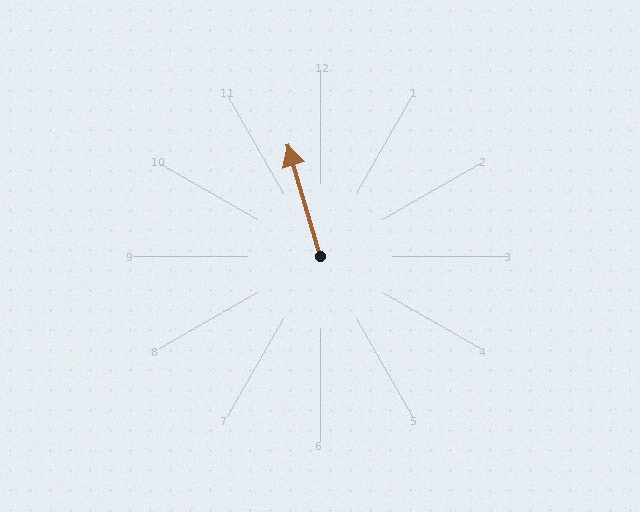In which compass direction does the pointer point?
North.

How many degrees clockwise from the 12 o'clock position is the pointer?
Approximately 344 degrees.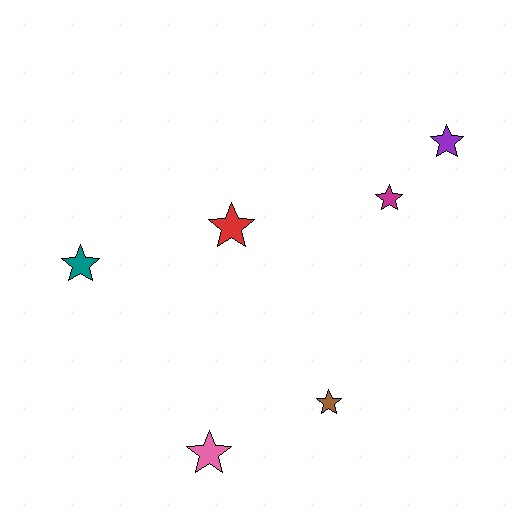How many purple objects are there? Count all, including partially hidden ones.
There is 1 purple object.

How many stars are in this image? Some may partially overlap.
There are 6 stars.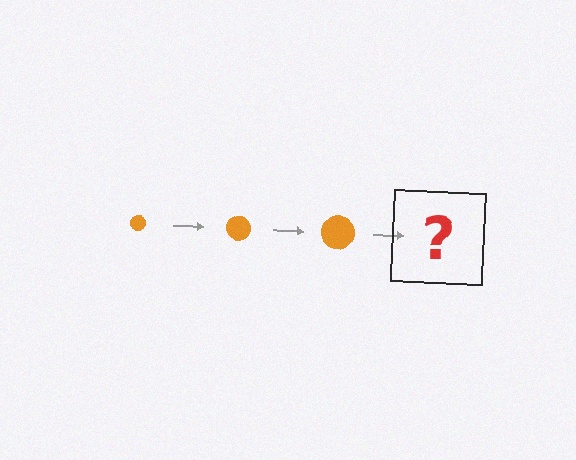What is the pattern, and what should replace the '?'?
The pattern is that the circle gets progressively larger each step. The '?' should be an orange circle, larger than the previous one.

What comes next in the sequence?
The next element should be an orange circle, larger than the previous one.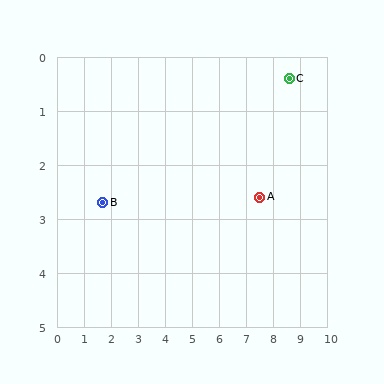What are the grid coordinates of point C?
Point C is at approximately (8.6, 0.4).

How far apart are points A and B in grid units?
Points A and B are about 5.8 grid units apart.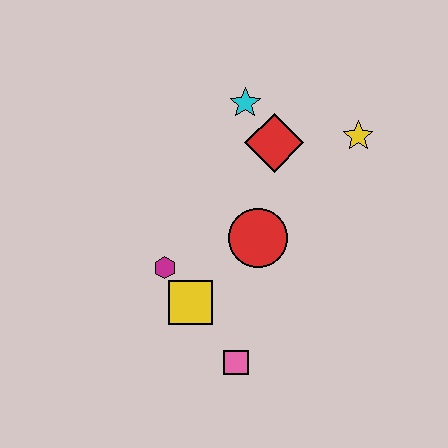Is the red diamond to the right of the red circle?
Yes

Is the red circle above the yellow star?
No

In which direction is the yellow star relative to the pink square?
The yellow star is above the pink square.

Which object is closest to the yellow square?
The magenta hexagon is closest to the yellow square.